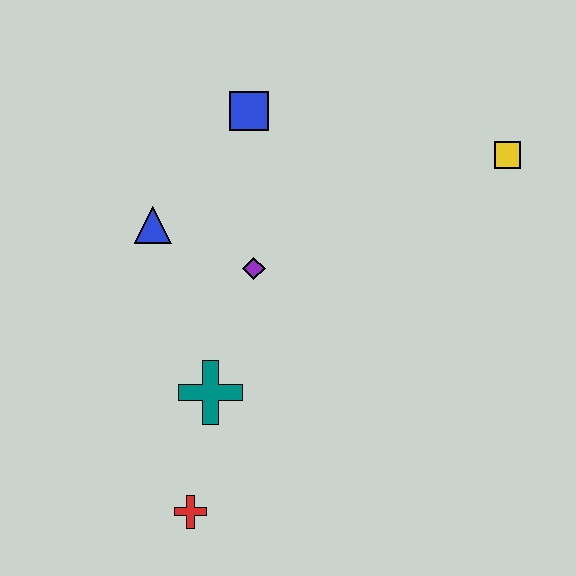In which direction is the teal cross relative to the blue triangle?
The teal cross is below the blue triangle.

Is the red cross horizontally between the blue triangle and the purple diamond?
Yes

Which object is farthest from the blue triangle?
The yellow square is farthest from the blue triangle.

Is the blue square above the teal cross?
Yes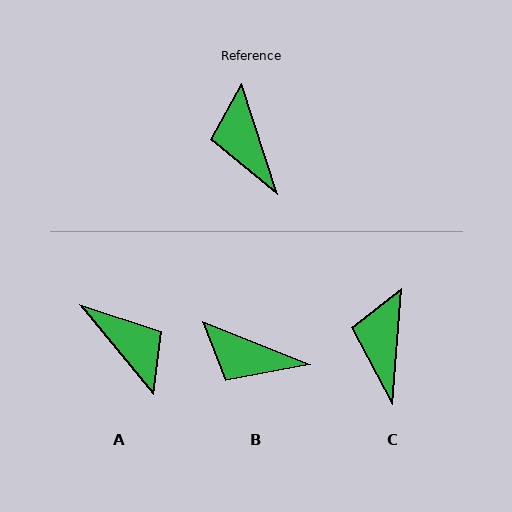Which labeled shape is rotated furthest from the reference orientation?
A, about 159 degrees away.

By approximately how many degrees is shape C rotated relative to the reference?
Approximately 22 degrees clockwise.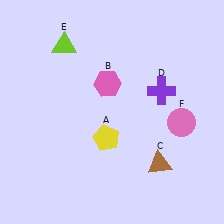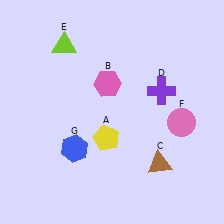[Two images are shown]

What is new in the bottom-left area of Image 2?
A blue hexagon (G) was added in the bottom-left area of Image 2.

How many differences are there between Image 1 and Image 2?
There is 1 difference between the two images.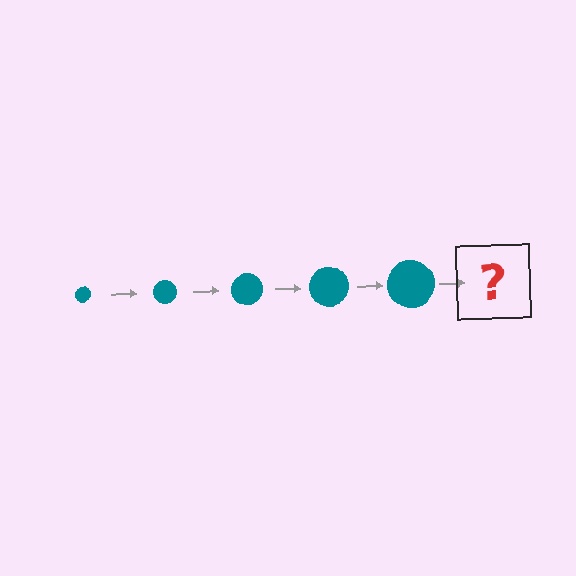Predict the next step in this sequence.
The next step is a teal circle, larger than the previous one.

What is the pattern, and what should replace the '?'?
The pattern is that the circle gets progressively larger each step. The '?' should be a teal circle, larger than the previous one.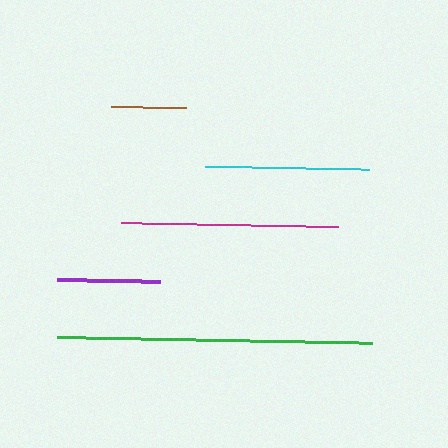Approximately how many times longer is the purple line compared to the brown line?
The purple line is approximately 1.4 times the length of the brown line.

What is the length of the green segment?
The green segment is approximately 314 pixels long.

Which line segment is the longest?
The green line is the longest at approximately 314 pixels.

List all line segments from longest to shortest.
From longest to shortest: green, magenta, cyan, purple, brown.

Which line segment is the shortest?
The brown line is the shortest at approximately 75 pixels.